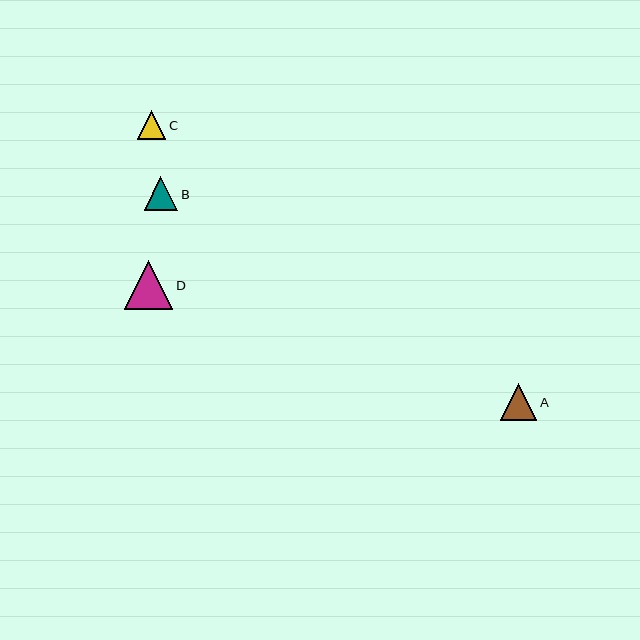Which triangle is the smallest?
Triangle C is the smallest with a size of approximately 29 pixels.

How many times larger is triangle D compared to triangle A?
Triangle D is approximately 1.3 times the size of triangle A.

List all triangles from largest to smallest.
From largest to smallest: D, A, B, C.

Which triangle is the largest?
Triangle D is the largest with a size of approximately 49 pixels.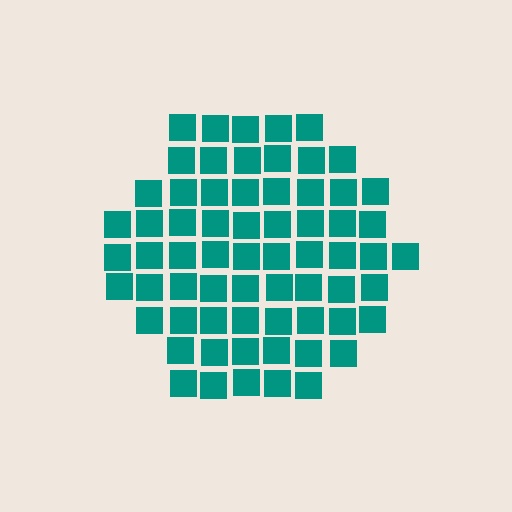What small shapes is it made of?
It is made of small squares.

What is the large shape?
The large shape is a hexagon.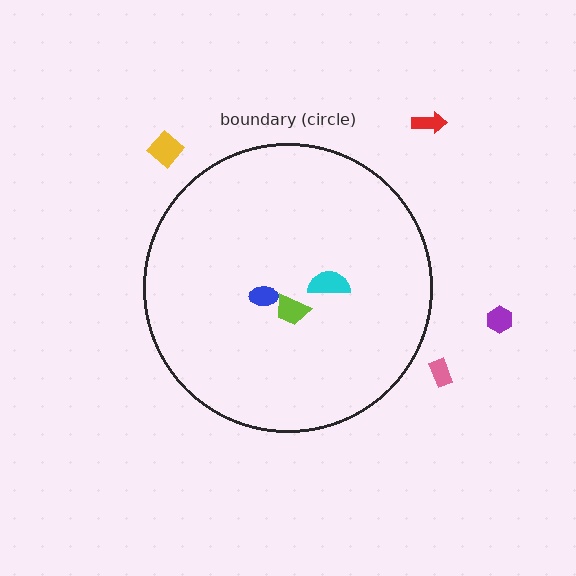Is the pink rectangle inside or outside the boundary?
Outside.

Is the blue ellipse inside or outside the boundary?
Inside.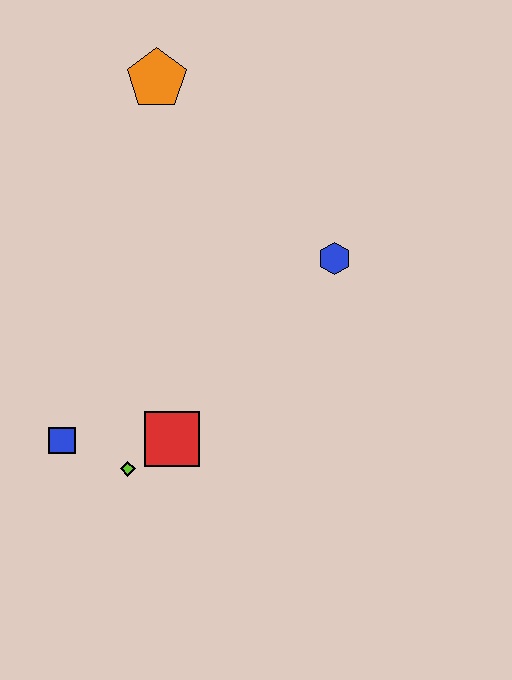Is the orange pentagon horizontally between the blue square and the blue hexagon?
Yes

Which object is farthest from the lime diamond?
The orange pentagon is farthest from the lime diamond.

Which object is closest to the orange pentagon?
The blue hexagon is closest to the orange pentagon.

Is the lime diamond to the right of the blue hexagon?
No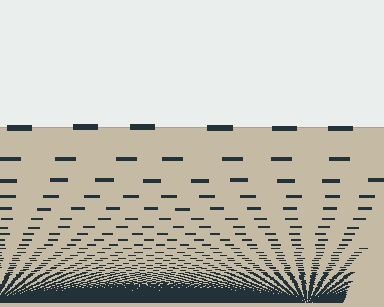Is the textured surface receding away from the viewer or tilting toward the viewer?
The surface appears to tilt toward the viewer. Texture elements get larger and sparser toward the top.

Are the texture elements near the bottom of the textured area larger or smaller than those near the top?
Smaller. The gradient is inverted — elements near the bottom are smaller and denser.